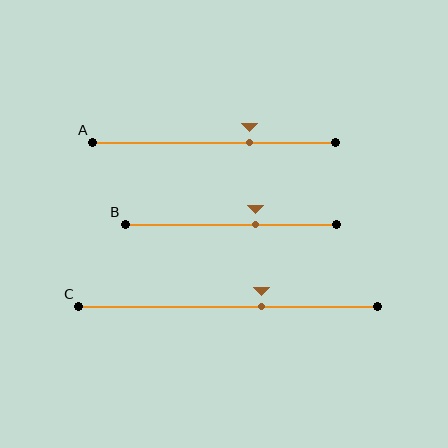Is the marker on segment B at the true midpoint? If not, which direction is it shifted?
No, the marker on segment B is shifted to the right by about 12% of the segment length.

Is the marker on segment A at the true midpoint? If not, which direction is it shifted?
No, the marker on segment A is shifted to the right by about 15% of the segment length.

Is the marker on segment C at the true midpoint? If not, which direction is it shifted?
No, the marker on segment C is shifted to the right by about 11% of the segment length.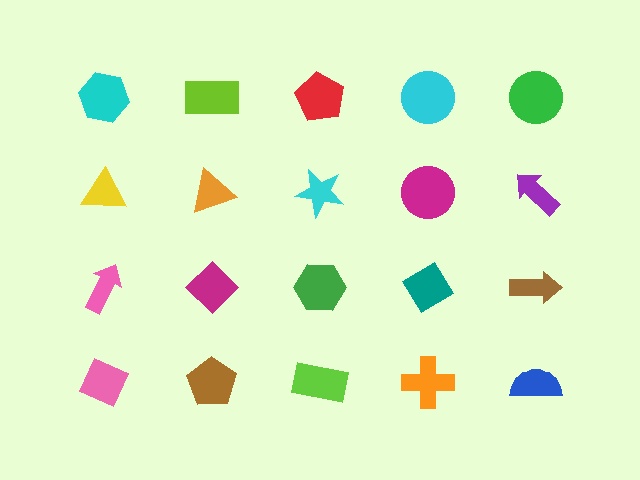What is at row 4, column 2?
A brown pentagon.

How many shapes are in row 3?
5 shapes.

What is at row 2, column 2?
An orange triangle.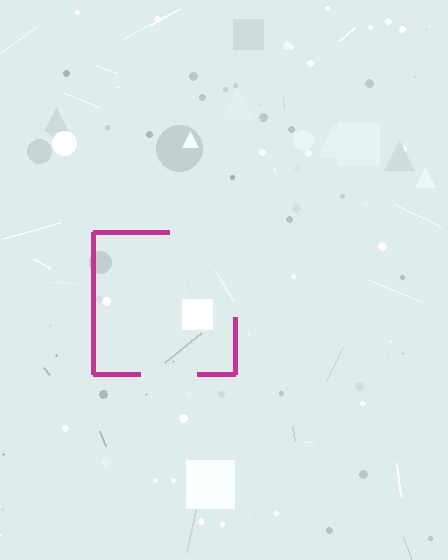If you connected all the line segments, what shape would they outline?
They would outline a square.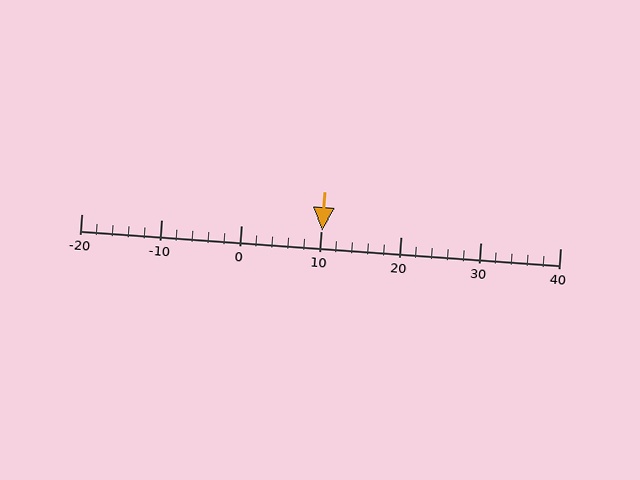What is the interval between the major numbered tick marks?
The major tick marks are spaced 10 units apart.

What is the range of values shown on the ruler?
The ruler shows values from -20 to 40.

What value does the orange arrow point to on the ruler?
The orange arrow points to approximately 10.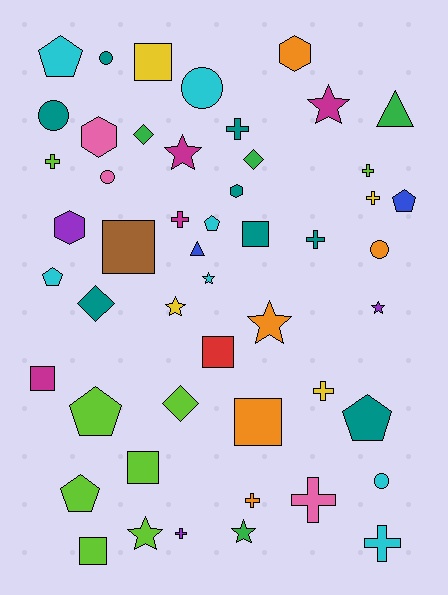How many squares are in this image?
There are 8 squares.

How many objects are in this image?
There are 50 objects.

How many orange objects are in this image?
There are 5 orange objects.